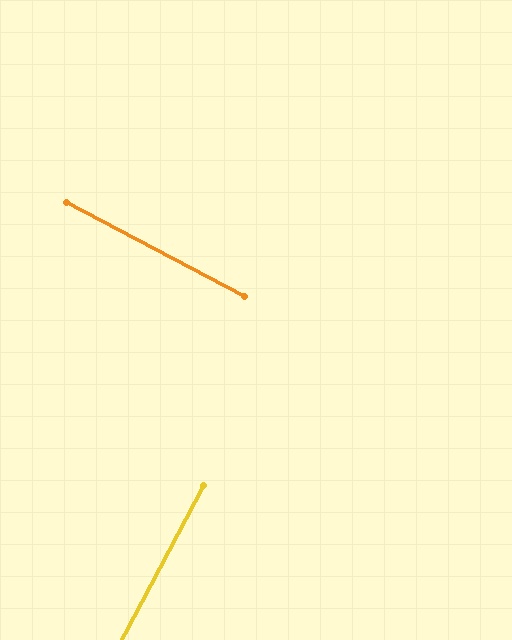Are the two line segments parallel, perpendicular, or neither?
Perpendicular — they meet at approximately 90°.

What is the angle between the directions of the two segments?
Approximately 90 degrees.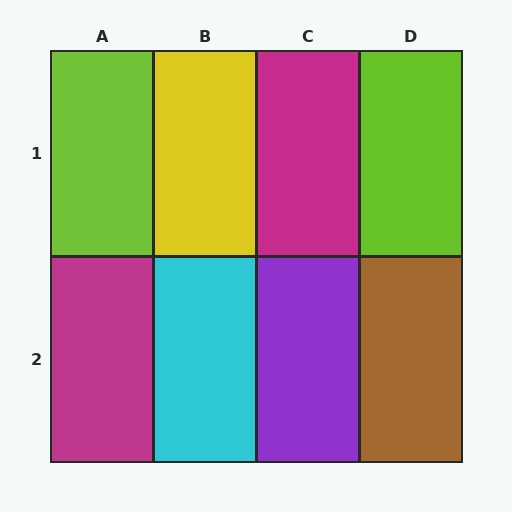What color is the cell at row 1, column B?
Yellow.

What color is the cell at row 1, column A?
Lime.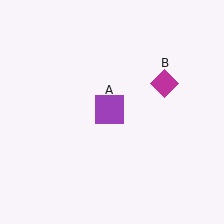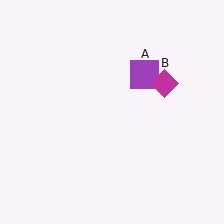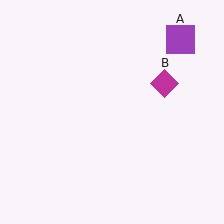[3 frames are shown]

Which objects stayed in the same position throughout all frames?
Magenta diamond (object B) remained stationary.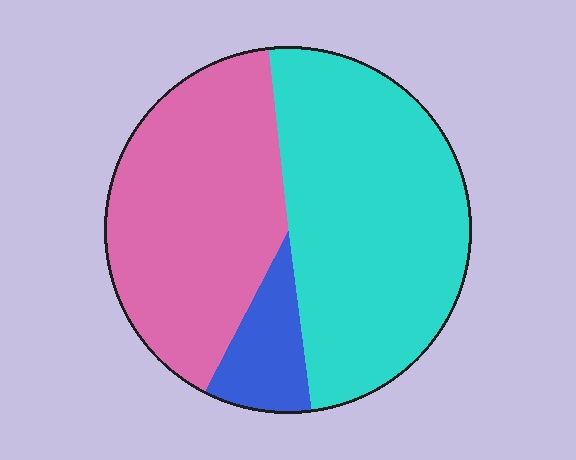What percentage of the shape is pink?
Pink covers 41% of the shape.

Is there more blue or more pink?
Pink.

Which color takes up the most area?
Cyan, at roughly 50%.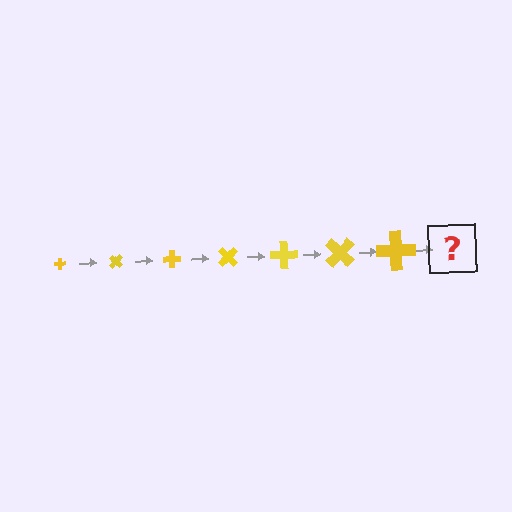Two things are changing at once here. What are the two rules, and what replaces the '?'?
The two rules are that the cross grows larger each step and it rotates 45 degrees each step. The '?' should be a cross, larger than the previous one and rotated 315 degrees from the start.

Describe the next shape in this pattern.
It should be a cross, larger than the previous one and rotated 315 degrees from the start.